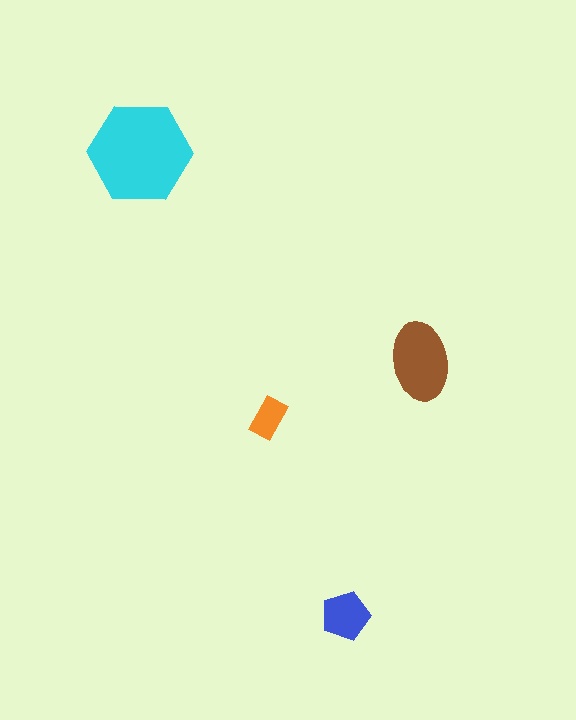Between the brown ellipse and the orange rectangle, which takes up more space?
The brown ellipse.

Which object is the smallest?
The orange rectangle.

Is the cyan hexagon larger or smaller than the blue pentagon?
Larger.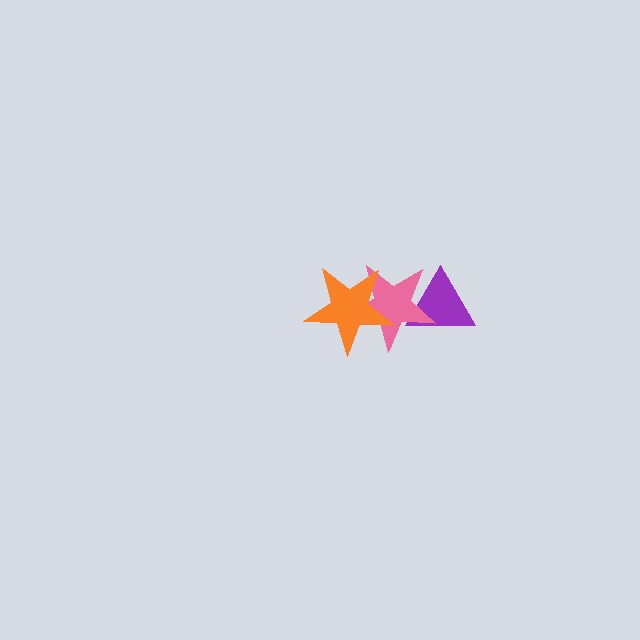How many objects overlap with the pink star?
2 objects overlap with the pink star.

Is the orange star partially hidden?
No, no other shape covers it.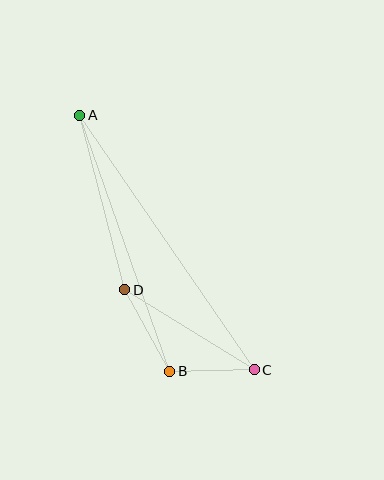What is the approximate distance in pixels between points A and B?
The distance between A and B is approximately 271 pixels.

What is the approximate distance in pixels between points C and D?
The distance between C and D is approximately 152 pixels.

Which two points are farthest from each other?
Points A and C are farthest from each other.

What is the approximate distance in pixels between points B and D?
The distance between B and D is approximately 93 pixels.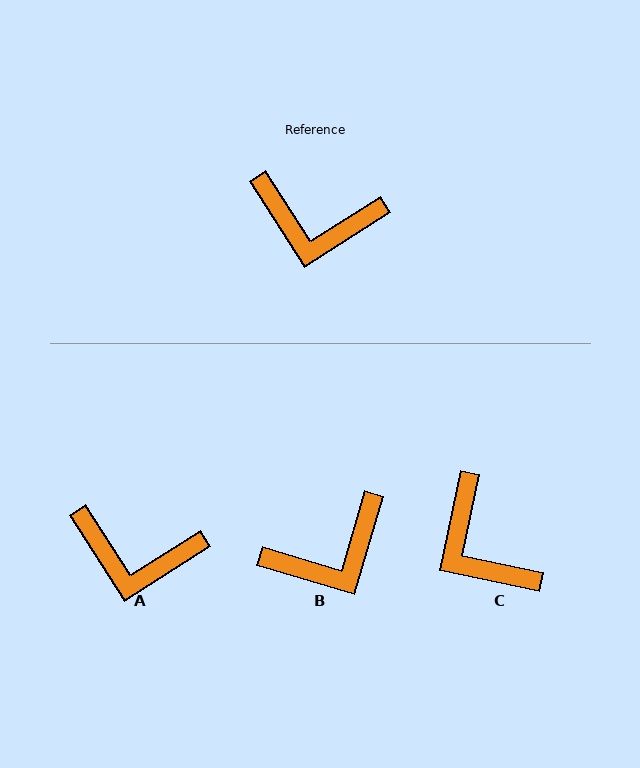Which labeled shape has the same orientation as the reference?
A.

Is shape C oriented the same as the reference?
No, it is off by about 44 degrees.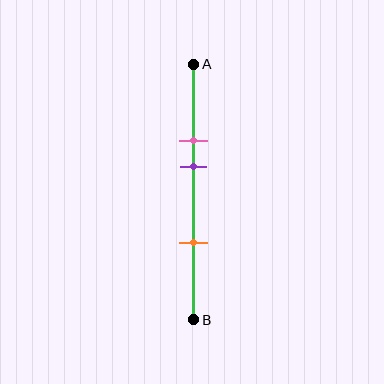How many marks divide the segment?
There are 3 marks dividing the segment.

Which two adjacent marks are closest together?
The pink and purple marks are the closest adjacent pair.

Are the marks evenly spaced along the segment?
No, the marks are not evenly spaced.